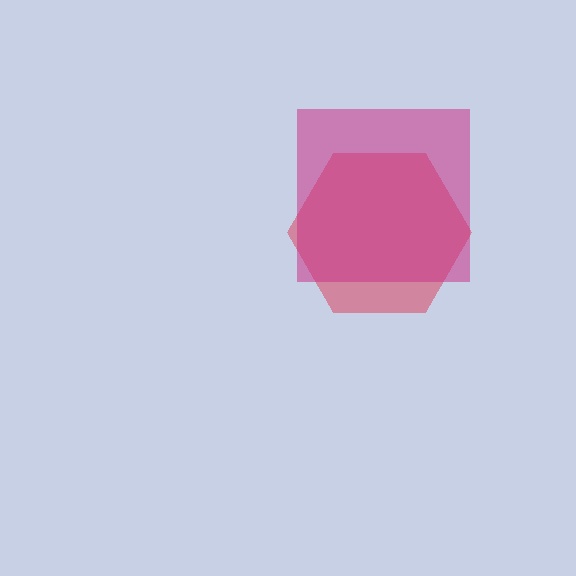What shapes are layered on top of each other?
The layered shapes are: a red hexagon, a magenta square.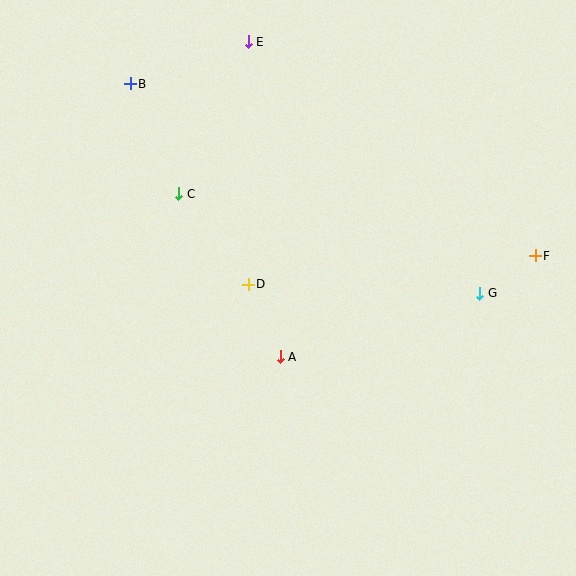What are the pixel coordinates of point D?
Point D is at (248, 284).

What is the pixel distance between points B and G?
The distance between B and G is 407 pixels.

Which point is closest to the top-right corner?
Point F is closest to the top-right corner.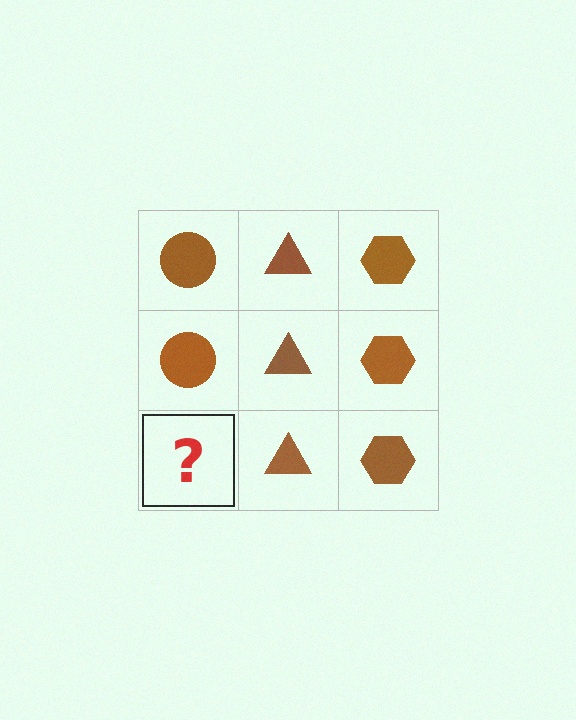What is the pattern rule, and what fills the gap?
The rule is that each column has a consistent shape. The gap should be filled with a brown circle.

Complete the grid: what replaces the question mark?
The question mark should be replaced with a brown circle.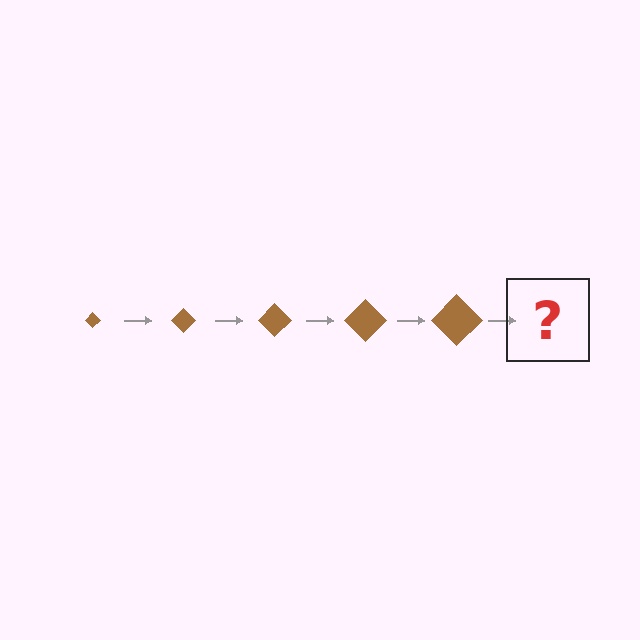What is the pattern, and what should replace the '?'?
The pattern is that the diamond gets progressively larger each step. The '?' should be a brown diamond, larger than the previous one.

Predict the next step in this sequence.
The next step is a brown diamond, larger than the previous one.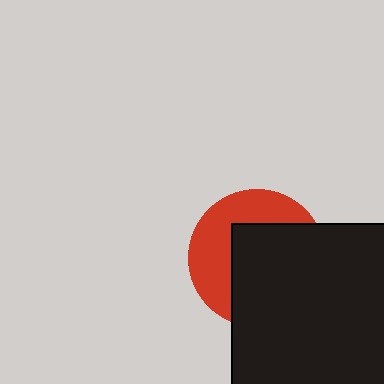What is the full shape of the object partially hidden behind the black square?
The partially hidden object is a red circle.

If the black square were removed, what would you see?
You would see the complete red circle.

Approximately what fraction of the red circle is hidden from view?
Roughly 58% of the red circle is hidden behind the black square.